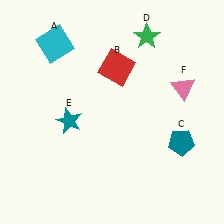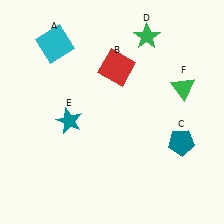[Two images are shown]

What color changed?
The triangle (F) changed from pink in Image 1 to green in Image 2.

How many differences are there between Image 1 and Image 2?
There is 1 difference between the two images.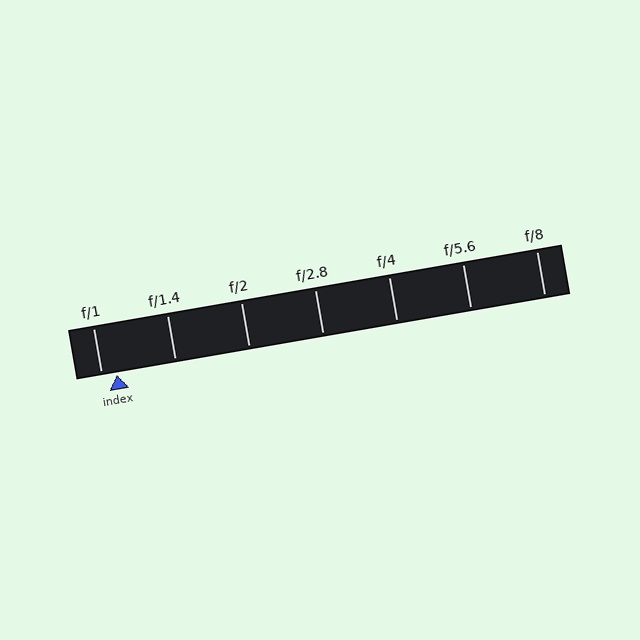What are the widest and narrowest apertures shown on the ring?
The widest aperture shown is f/1 and the narrowest is f/8.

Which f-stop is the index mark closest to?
The index mark is closest to f/1.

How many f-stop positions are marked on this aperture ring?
There are 7 f-stop positions marked.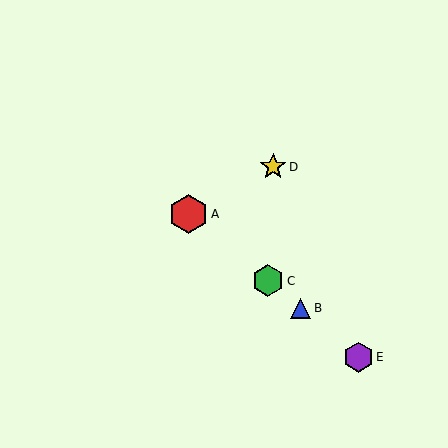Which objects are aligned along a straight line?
Objects A, B, C, E are aligned along a straight line.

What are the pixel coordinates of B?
Object B is at (300, 308).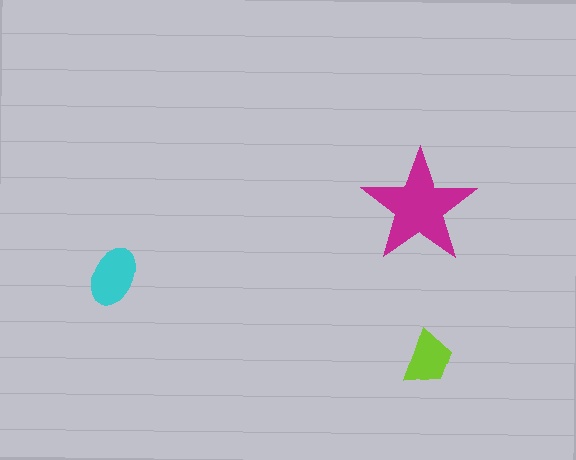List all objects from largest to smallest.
The magenta star, the cyan ellipse, the lime trapezoid.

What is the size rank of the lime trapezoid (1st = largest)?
3rd.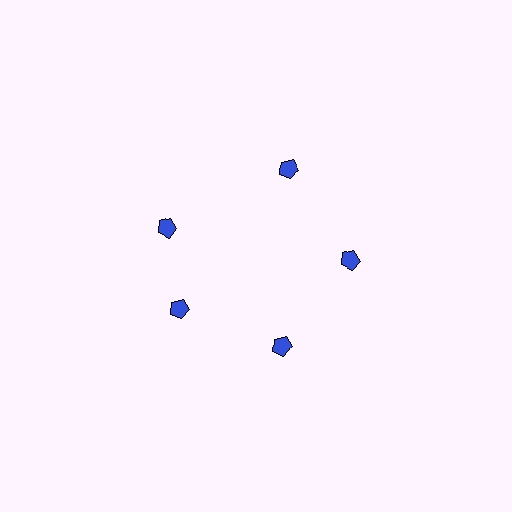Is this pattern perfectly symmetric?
No. The 5 blue pentagons are arranged in a ring, but one element near the 10 o'clock position is rotated out of alignment along the ring, breaking the 5-fold rotational symmetry.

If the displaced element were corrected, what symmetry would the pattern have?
It would have 5-fold rotational symmetry — the pattern would map onto itself every 72 degrees.